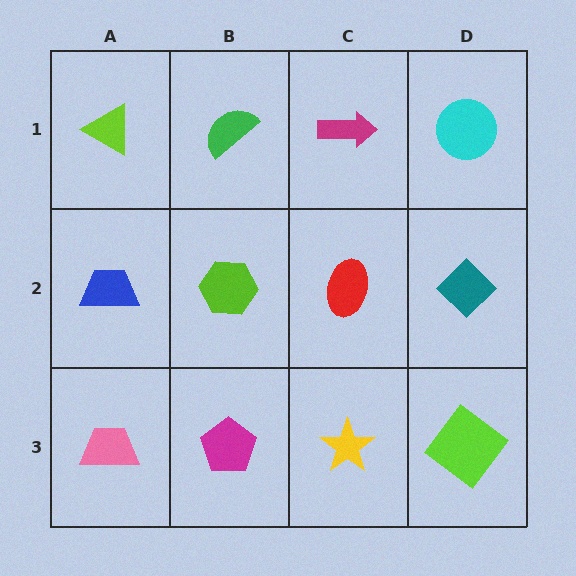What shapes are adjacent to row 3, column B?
A lime hexagon (row 2, column B), a pink trapezoid (row 3, column A), a yellow star (row 3, column C).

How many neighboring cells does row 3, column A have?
2.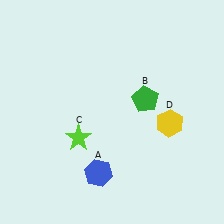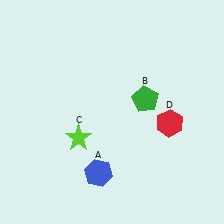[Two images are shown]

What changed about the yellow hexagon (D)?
In Image 1, D is yellow. In Image 2, it changed to red.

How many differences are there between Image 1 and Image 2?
There is 1 difference between the two images.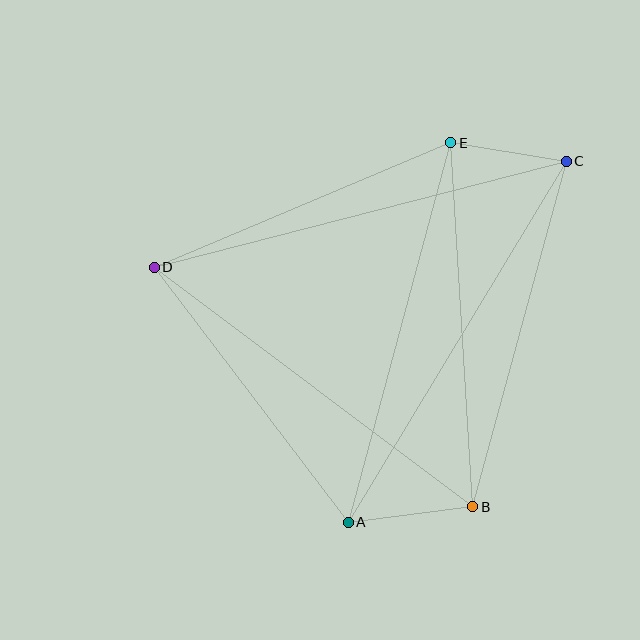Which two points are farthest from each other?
Points C and D are farthest from each other.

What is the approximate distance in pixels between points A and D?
The distance between A and D is approximately 320 pixels.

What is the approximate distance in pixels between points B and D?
The distance between B and D is approximately 398 pixels.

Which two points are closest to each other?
Points C and E are closest to each other.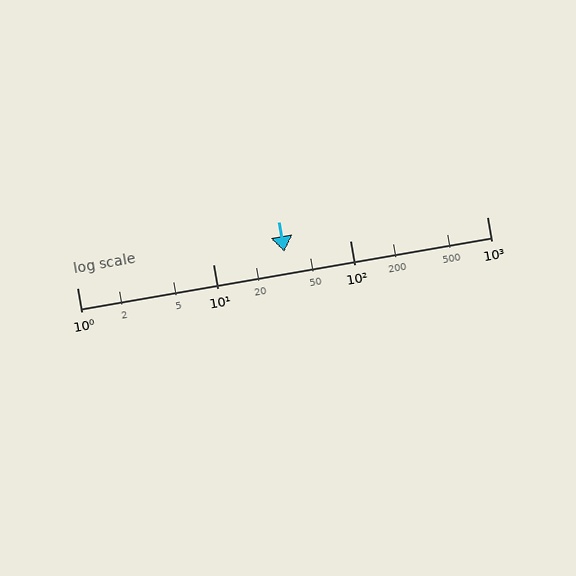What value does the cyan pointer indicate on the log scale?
The pointer indicates approximately 33.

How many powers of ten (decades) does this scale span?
The scale spans 3 decades, from 1 to 1000.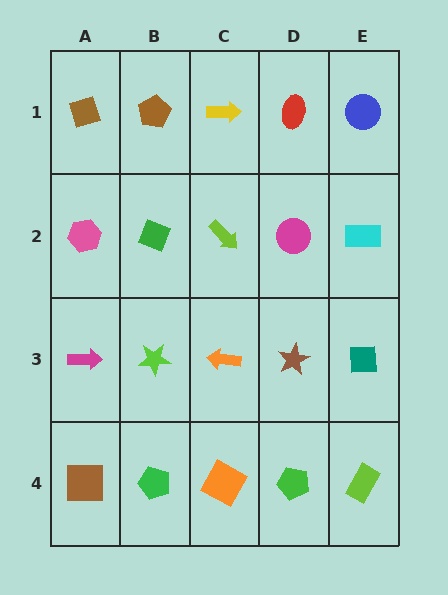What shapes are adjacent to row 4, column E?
A teal square (row 3, column E), a green pentagon (row 4, column D).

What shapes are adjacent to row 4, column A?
A magenta arrow (row 3, column A), a green pentagon (row 4, column B).